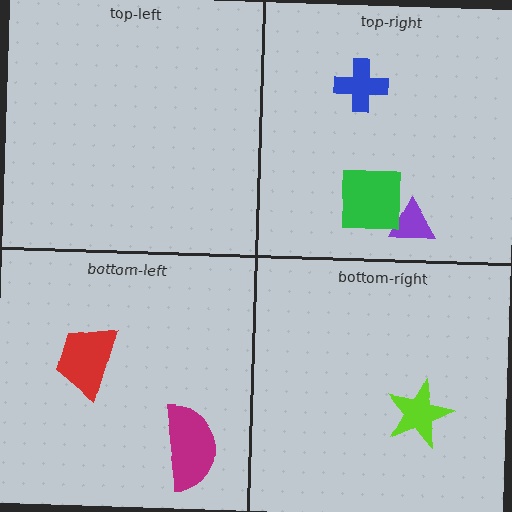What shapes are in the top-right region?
The purple triangle, the blue cross, the green square.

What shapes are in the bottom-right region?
The lime star.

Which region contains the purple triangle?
The top-right region.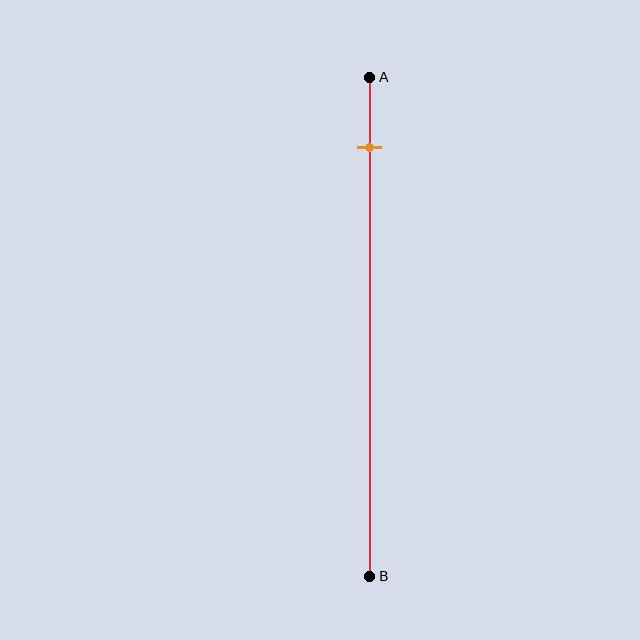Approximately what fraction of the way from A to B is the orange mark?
The orange mark is approximately 15% of the way from A to B.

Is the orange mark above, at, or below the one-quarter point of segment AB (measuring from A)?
The orange mark is above the one-quarter point of segment AB.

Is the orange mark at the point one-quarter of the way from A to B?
No, the mark is at about 15% from A, not at the 25% one-quarter point.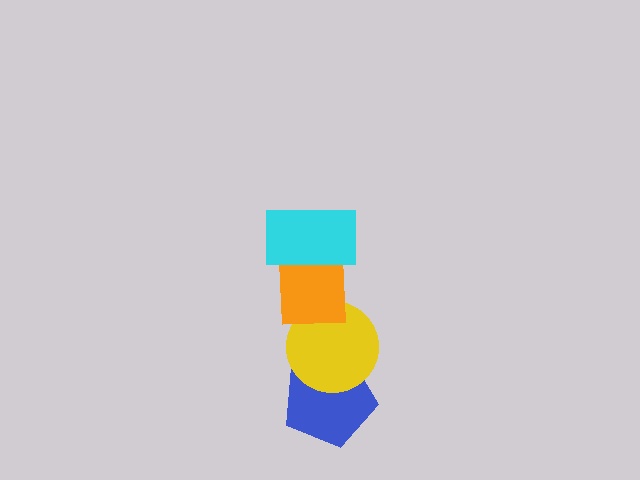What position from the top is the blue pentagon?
The blue pentagon is 4th from the top.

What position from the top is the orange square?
The orange square is 2nd from the top.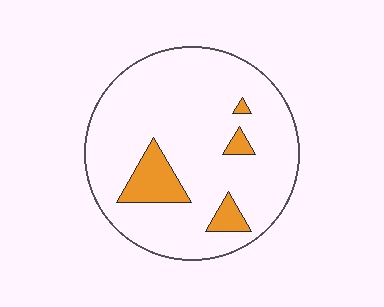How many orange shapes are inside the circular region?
4.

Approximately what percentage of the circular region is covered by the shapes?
Approximately 10%.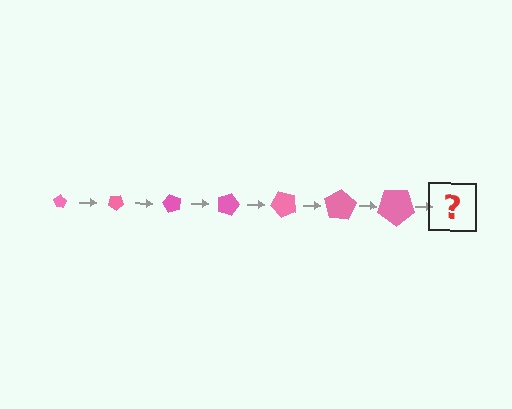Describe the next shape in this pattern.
It should be a pentagon, larger than the previous one and rotated 210 degrees from the start.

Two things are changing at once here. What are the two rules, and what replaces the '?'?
The two rules are that the pentagon grows larger each step and it rotates 30 degrees each step. The '?' should be a pentagon, larger than the previous one and rotated 210 degrees from the start.